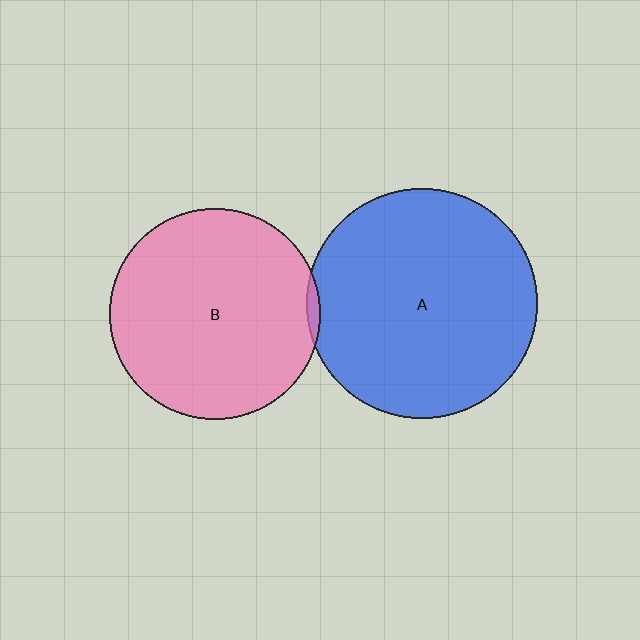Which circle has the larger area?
Circle A (blue).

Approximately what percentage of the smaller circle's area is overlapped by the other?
Approximately 5%.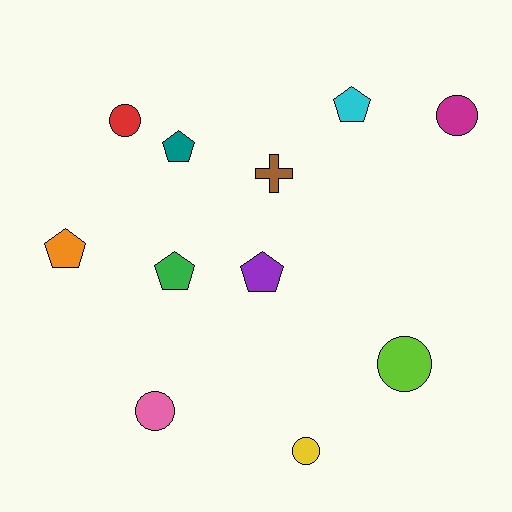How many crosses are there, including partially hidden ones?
There is 1 cross.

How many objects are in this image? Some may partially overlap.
There are 11 objects.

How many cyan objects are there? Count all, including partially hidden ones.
There is 1 cyan object.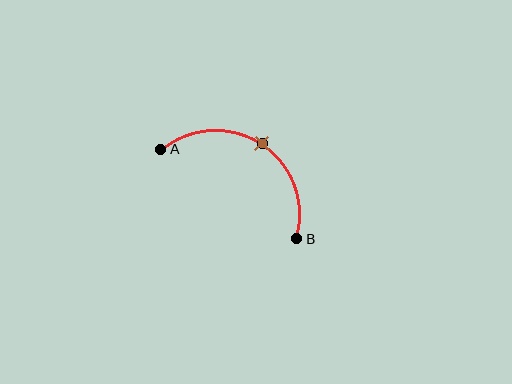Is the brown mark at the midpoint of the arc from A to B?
Yes. The brown mark lies on the arc at equal arc-length from both A and B — it is the arc midpoint.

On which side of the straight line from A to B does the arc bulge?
The arc bulges above the straight line connecting A and B.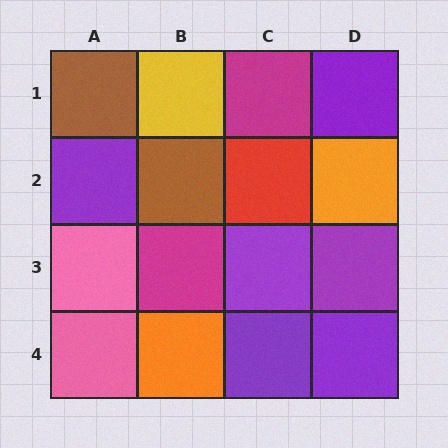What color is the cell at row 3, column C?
Purple.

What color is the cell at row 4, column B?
Orange.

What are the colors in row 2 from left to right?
Purple, brown, red, orange.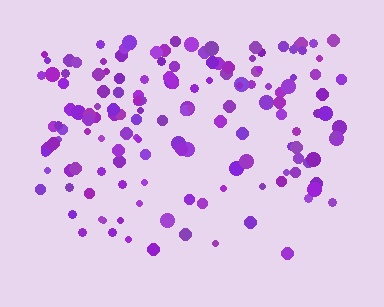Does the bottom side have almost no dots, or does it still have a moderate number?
Still a moderate number, just noticeably fewer than the top.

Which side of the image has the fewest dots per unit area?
The bottom.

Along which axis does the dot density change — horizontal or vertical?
Vertical.